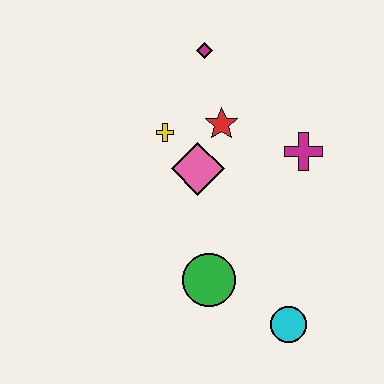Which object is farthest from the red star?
The cyan circle is farthest from the red star.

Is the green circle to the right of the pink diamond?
Yes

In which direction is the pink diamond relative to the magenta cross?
The pink diamond is to the left of the magenta cross.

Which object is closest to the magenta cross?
The red star is closest to the magenta cross.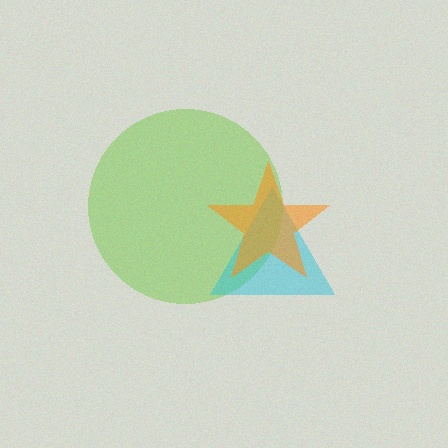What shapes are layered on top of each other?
The layered shapes are: a lime circle, a cyan triangle, an orange star.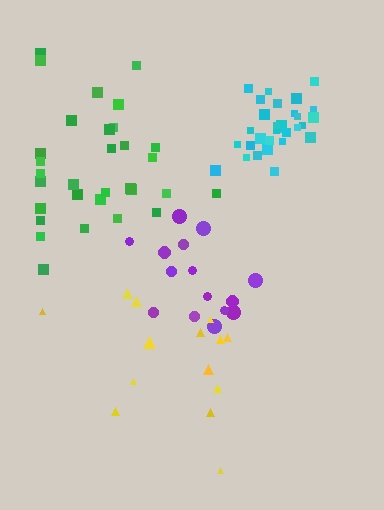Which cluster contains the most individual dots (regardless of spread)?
Green (31).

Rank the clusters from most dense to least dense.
cyan, green, purple, yellow.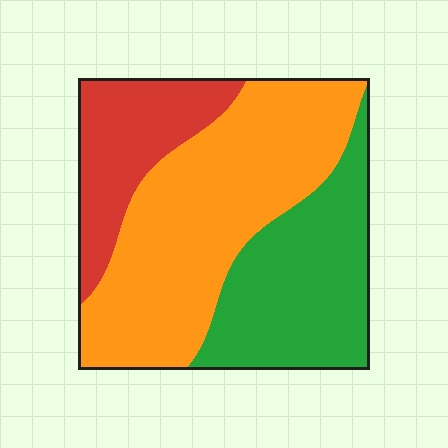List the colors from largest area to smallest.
From largest to smallest: orange, green, red.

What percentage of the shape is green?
Green takes up about one third (1/3) of the shape.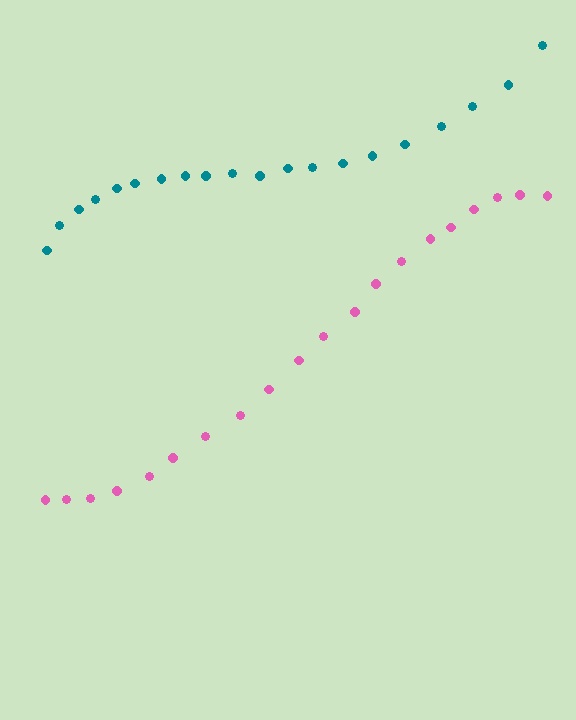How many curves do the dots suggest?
There are 2 distinct paths.